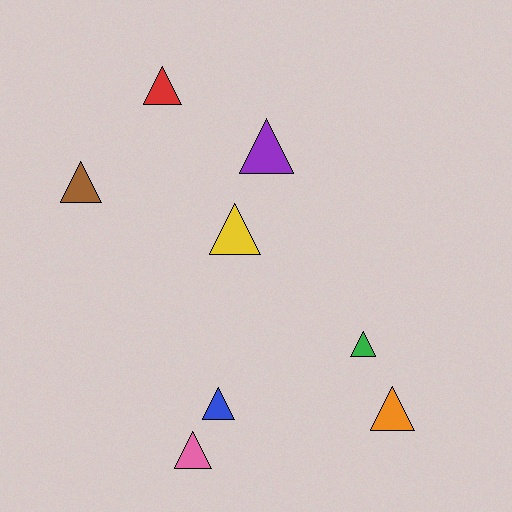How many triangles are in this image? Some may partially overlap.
There are 8 triangles.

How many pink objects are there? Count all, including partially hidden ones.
There is 1 pink object.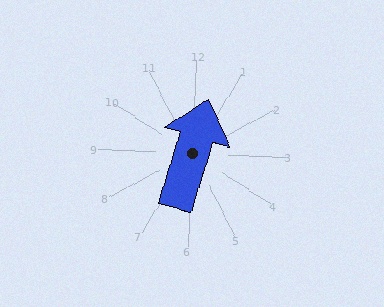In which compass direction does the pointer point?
North.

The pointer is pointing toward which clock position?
Roughly 1 o'clock.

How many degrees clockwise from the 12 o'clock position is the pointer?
Approximately 15 degrees.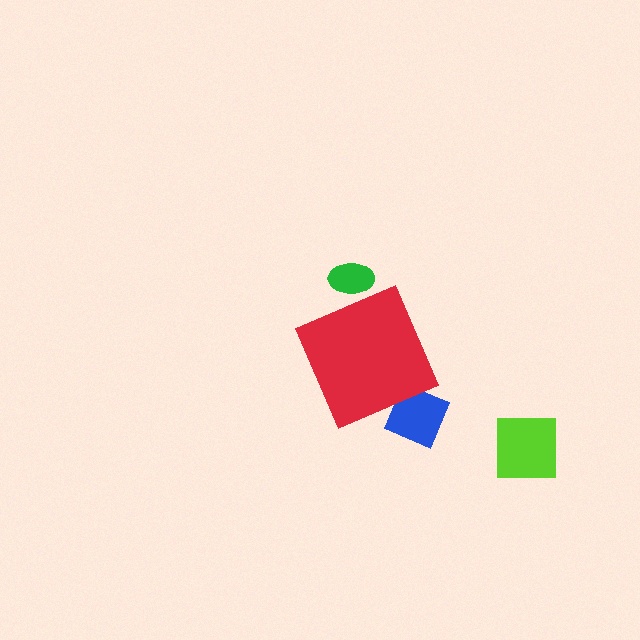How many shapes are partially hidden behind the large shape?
2 shapes are partially hidden.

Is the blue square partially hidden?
Yes, the blue square is partially hidden behind the red diamond.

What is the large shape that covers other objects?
A red diamond.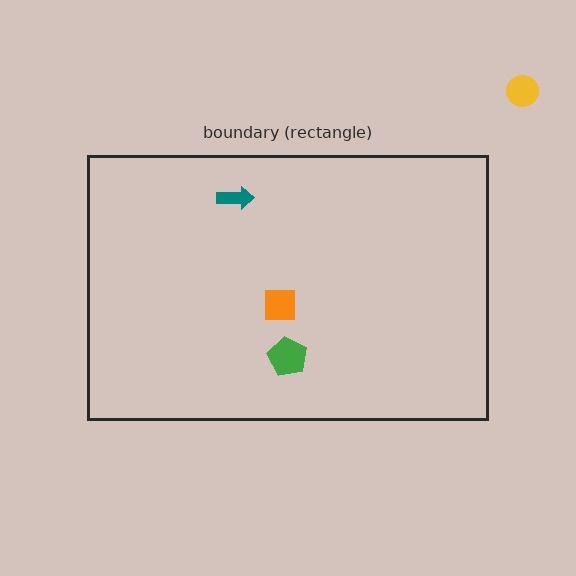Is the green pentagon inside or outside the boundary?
Inside.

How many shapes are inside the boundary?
3 inside, 1 outside.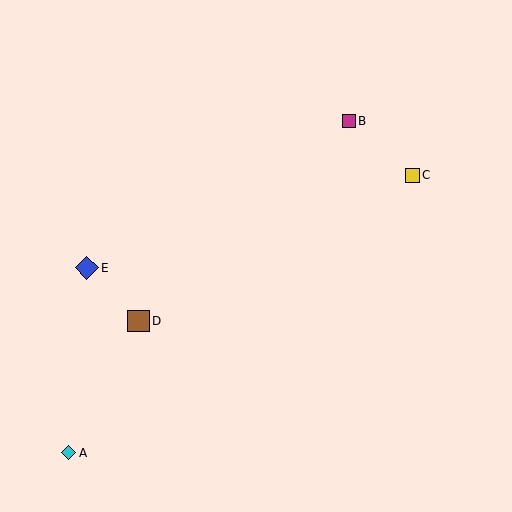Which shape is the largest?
The blue diamond (labeled E) is the largest.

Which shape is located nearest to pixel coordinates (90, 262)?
The blue diamond (labeled E) at (87, 268) is nearest to that location.